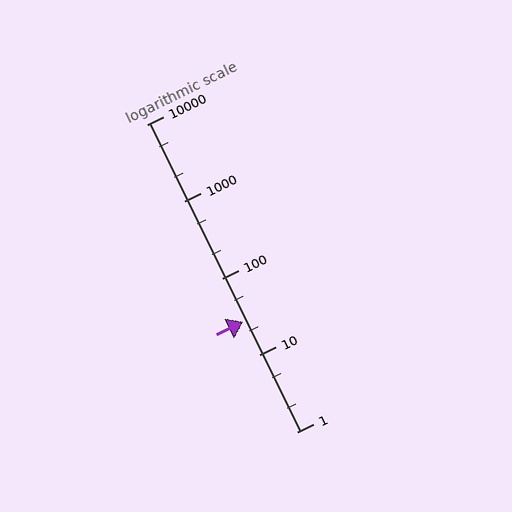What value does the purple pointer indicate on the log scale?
The pointer indicates approximately 27.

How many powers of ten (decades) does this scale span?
The scale spans 4 decades, from 1 to 10000.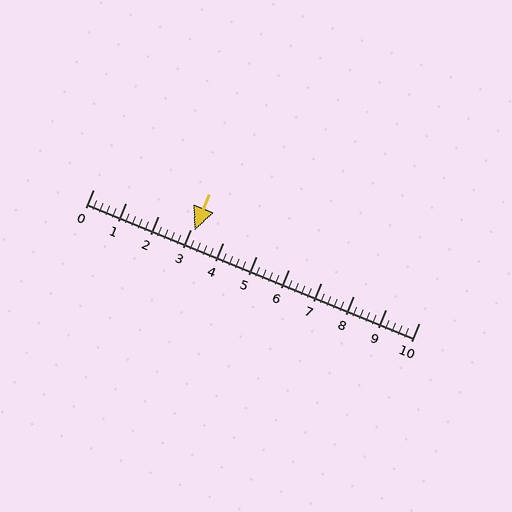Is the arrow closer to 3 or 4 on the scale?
The arrow is closer to 3.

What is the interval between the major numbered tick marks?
The major tick marks are spaced 1 units apart.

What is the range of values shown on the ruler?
The ruler shows values from 0 to 10.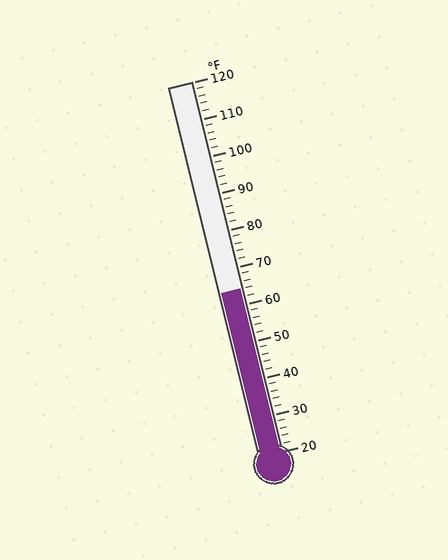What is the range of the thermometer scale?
The thermometer scale ranges from 20°F to 120°F.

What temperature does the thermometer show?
The thermometer shows approximately 64°F.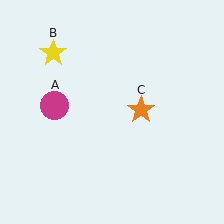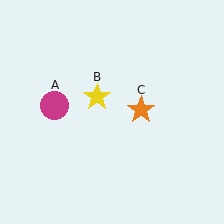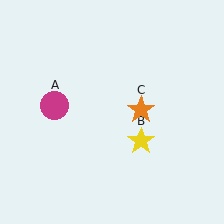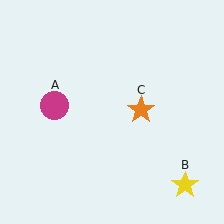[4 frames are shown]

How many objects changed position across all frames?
1 object changed position: yellow star (object B).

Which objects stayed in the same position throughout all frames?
Magenta circle (object A) and orange star (object C) remained stationary.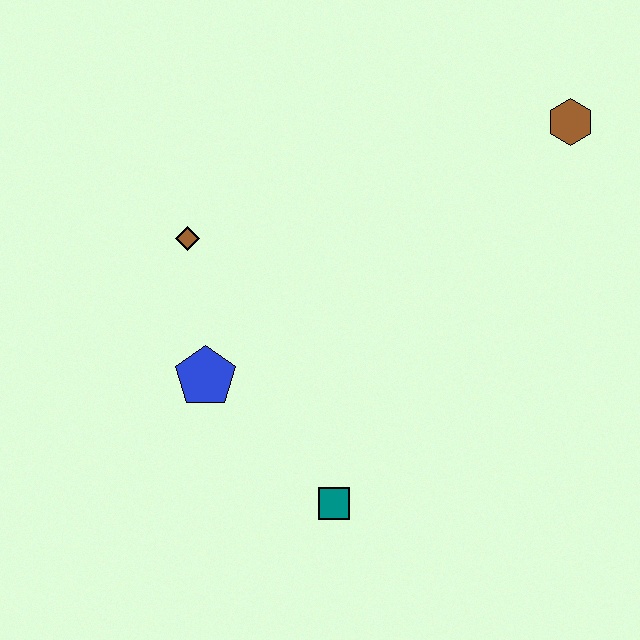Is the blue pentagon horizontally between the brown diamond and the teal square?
Yes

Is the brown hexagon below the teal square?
No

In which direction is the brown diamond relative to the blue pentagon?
The brown diamond is above the blue pentagon.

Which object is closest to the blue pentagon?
The brown diamond is closest to the blue pentagon.